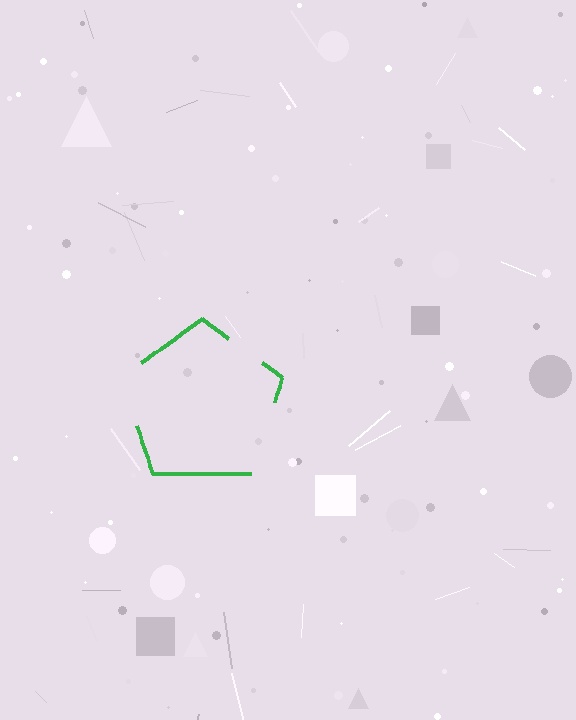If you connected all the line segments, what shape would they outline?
They would outline a pentagon.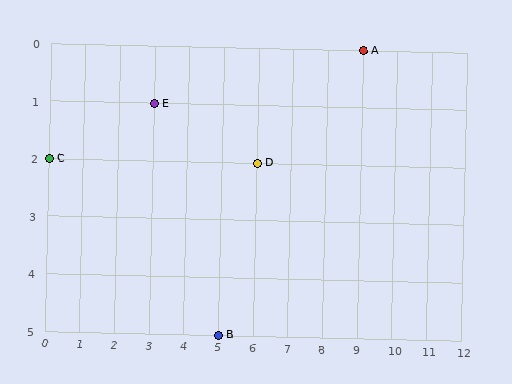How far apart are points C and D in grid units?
Points C and D are 6 columns apart.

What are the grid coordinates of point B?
Point B is at grid coordinates (5, 5).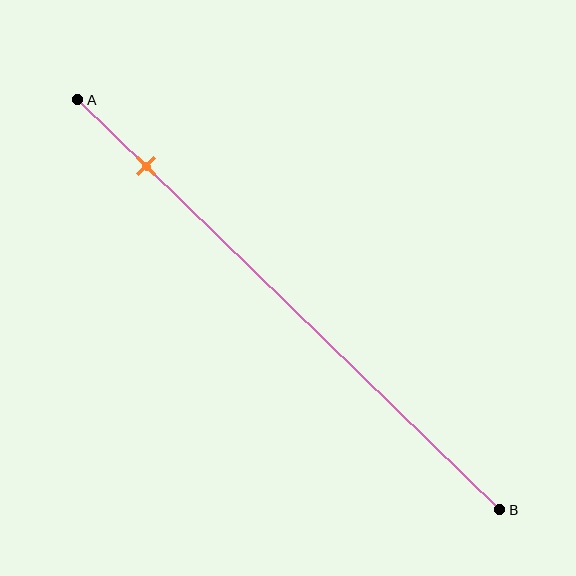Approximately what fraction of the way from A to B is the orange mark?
The orange mark is approximately 15% of the way from A to B.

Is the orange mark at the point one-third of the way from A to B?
No, the mark is at about 15% from A, not at the 33% one-third point.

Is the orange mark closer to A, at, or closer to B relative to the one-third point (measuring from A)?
The orange mark is closer to point A than the one-third point of segment AB.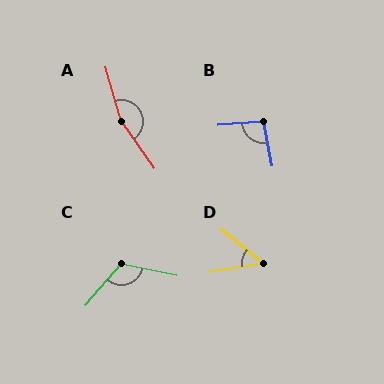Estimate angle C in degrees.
Approximately 118 degrees.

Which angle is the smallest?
D, at approximately 48 degrees.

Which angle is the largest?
A, at approximately 161 degrees.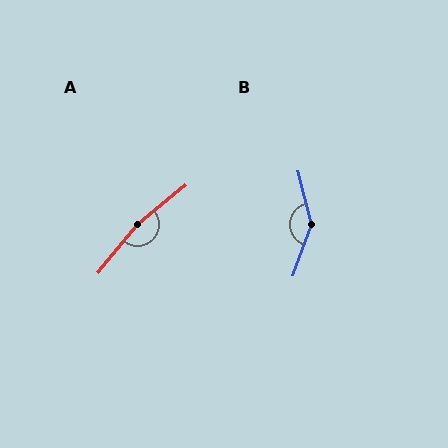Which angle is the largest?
A, at approximately 168 degrees.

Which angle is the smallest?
B, at approximately 146 degrees.